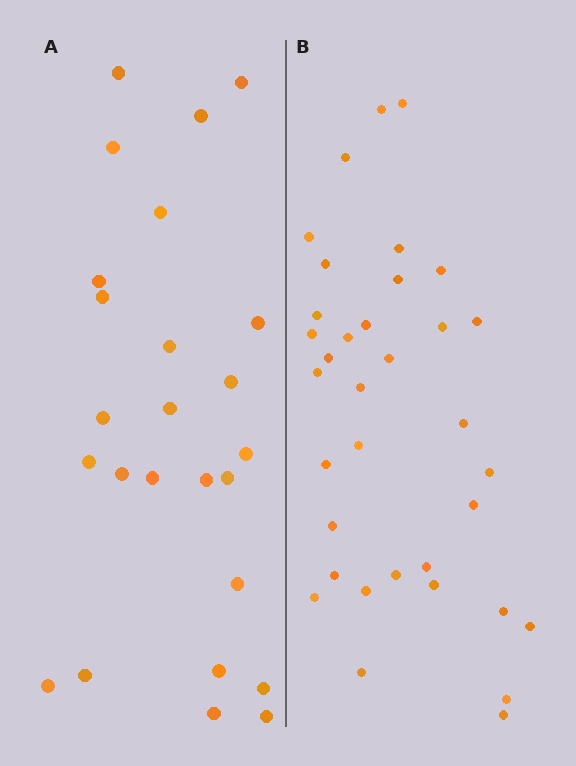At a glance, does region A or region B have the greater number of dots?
Region B (the right region) has more dots.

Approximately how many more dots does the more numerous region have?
Region B has roughly 10 or so more dots than region A.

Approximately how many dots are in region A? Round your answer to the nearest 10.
About 20 dots. (The exact count is 25, which rounds to 20.)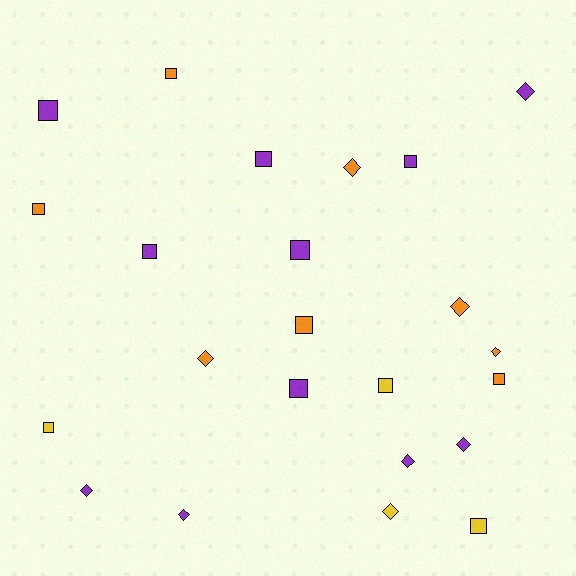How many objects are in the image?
There are 23 objects.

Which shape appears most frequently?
Square, with 13 objects.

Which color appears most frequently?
Purple, with 11 objects.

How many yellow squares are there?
There are 3 yellow squares.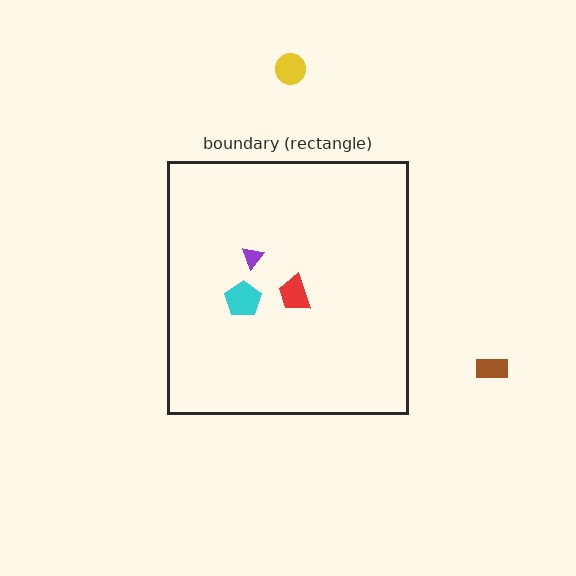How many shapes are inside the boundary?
3 inside, 2 outside.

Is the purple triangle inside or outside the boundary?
Inside.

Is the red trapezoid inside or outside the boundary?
Inside.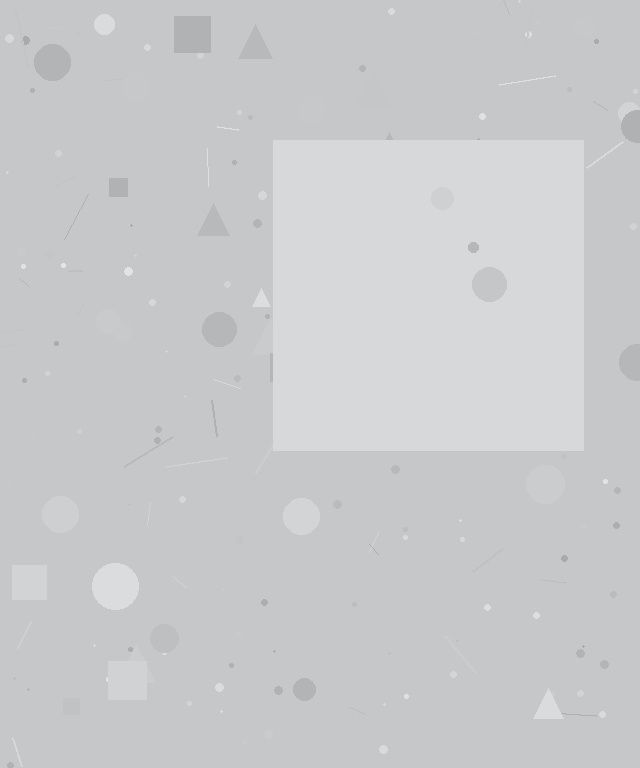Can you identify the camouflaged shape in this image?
The camouflaged shape is a square.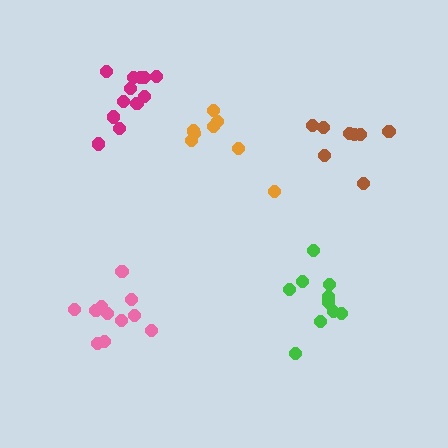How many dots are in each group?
Group 1: 10 dots, Group 2: 11 dots, Group 3: 12 dots, Group 4: 8 dots, Group 5: 8 dots (49 total).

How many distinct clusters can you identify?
There are 5 distinct clusters.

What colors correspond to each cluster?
The clusters are colored: green, pink, magenta, brown, orange.